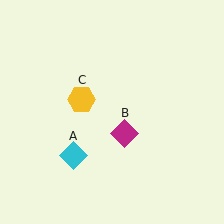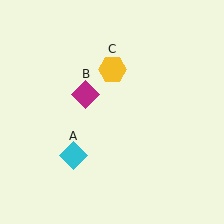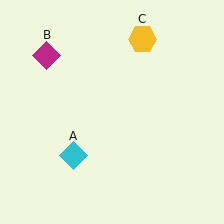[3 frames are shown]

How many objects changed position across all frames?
2 objects changed position: magenta diamond (object B), yellow hexagon (object C).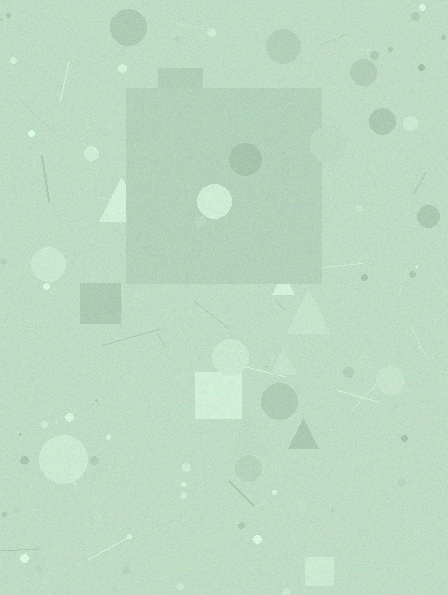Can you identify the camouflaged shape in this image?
The camouflaged shape is a square.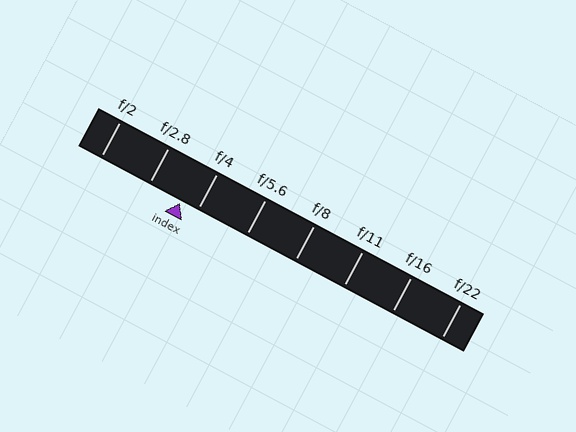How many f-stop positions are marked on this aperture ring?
There are 8 f-stop positions marked.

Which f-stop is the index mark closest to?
The index mark is closest to f/4.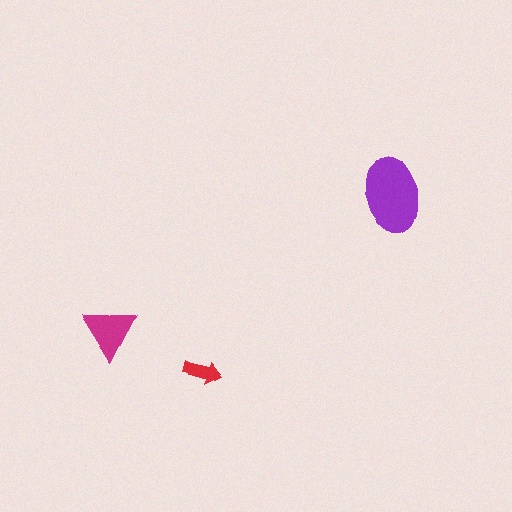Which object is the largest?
The purple ellipse.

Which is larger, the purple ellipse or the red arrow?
The purple ellipse.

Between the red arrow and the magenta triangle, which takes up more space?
The magenta triangle.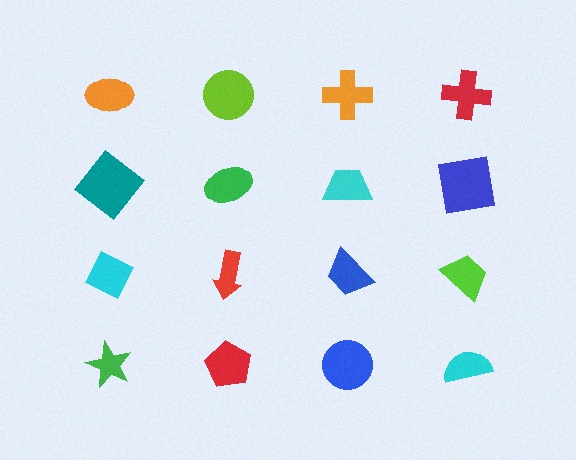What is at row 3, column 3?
A blue trapezoid.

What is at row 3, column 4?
A lime trapezoid.